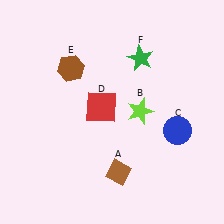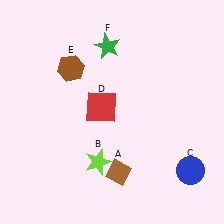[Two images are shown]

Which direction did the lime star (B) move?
The lime star (B) moved down.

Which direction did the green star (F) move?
The green star (F) moved left.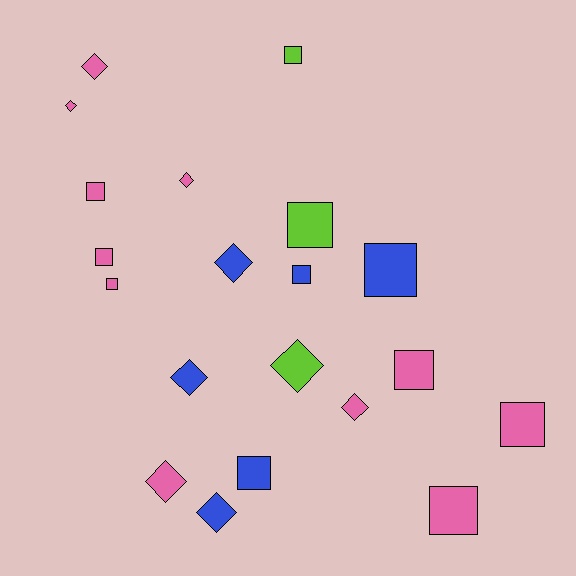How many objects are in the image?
There are 20 objects.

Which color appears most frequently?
Pink, with 11 objects.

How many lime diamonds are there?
There is 1 lime diamond.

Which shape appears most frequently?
Square, with 11 objects.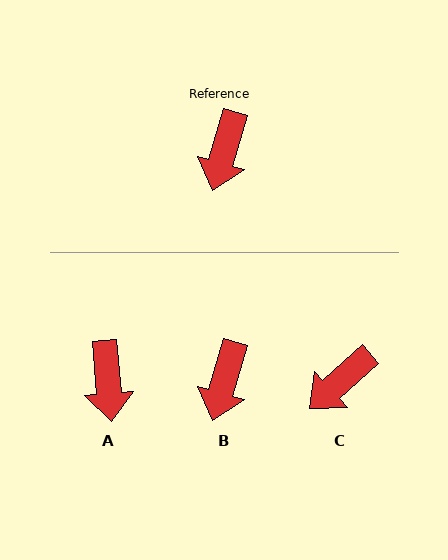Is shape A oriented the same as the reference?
No, it is off by about 21 degrees.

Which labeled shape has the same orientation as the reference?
B.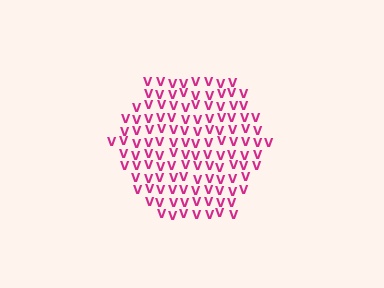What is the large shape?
The large shape is a hexagon.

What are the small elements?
The small elements are letter V's.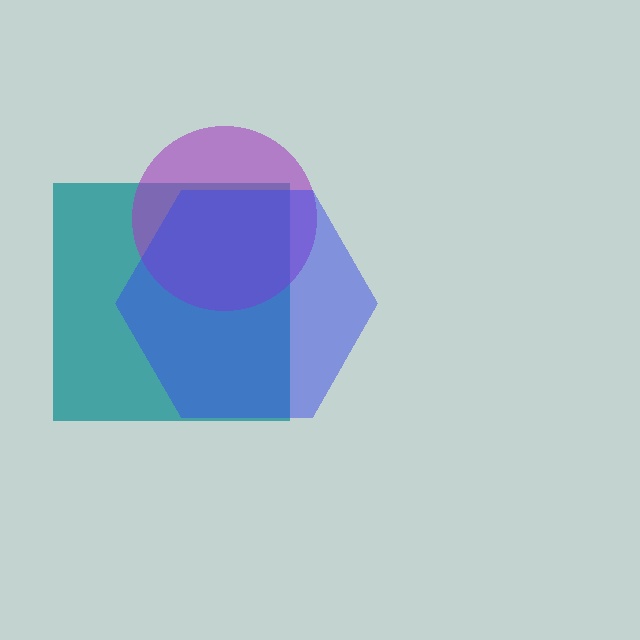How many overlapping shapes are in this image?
There are 3 overlapping shapes in the image.